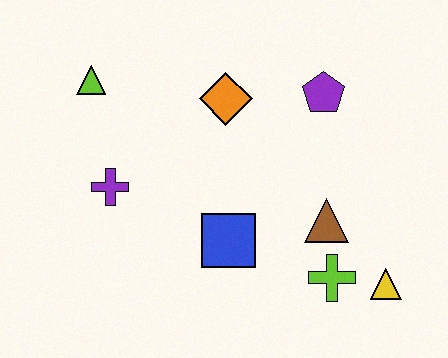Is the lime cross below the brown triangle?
Yes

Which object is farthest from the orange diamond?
The yellow triangle is farthest from the orange diamond.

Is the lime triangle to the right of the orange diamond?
No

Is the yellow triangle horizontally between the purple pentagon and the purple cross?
No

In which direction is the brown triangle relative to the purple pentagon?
The brown triangle is below the purple pentagon.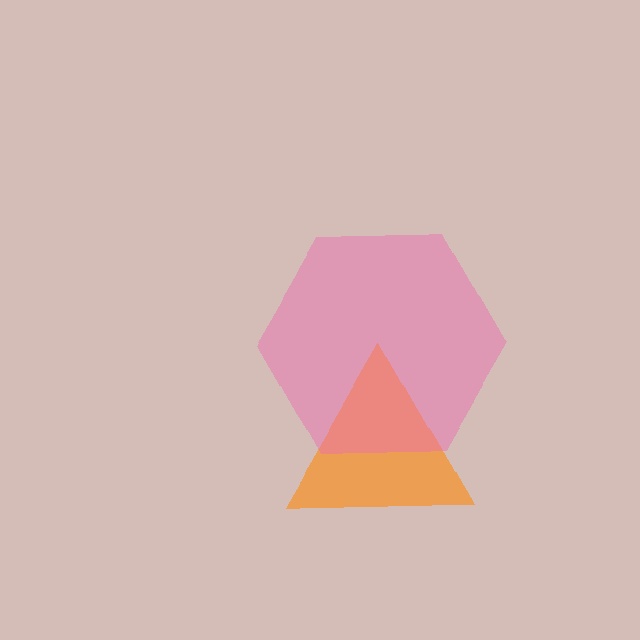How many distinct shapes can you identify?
There are 2 distinct shapes: an orange triangle, a pink hexagon.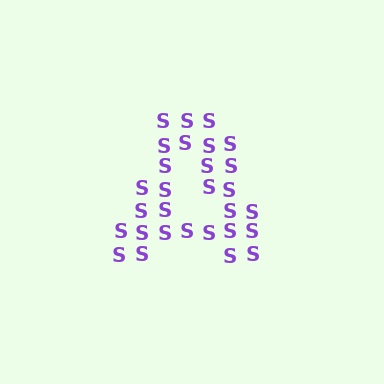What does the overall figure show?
The overall figure shows the letter A.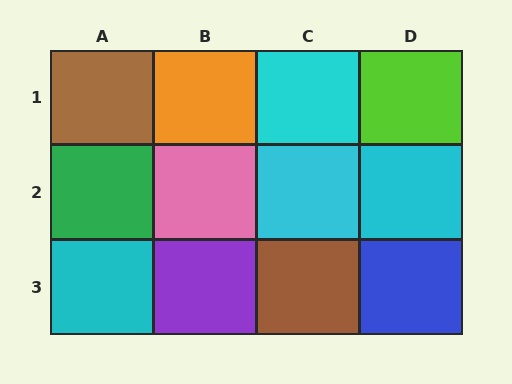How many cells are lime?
1 cell is lime.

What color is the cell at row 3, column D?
Blue.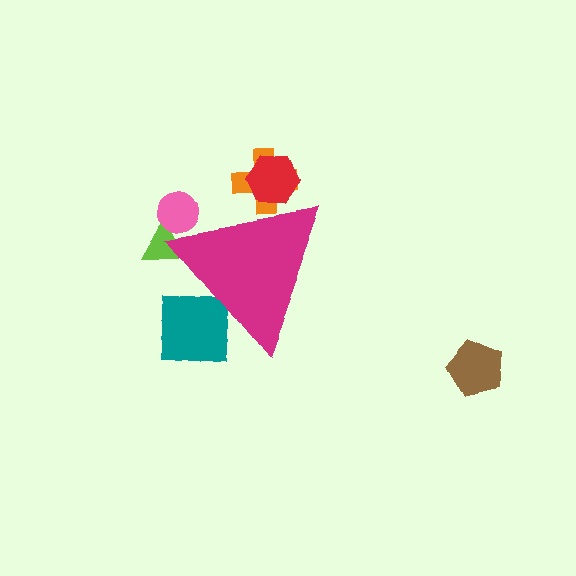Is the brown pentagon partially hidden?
No, the brown pentagon is fully visible.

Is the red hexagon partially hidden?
Yes, the red hexagon is partially hidden behind the magenta triangle.